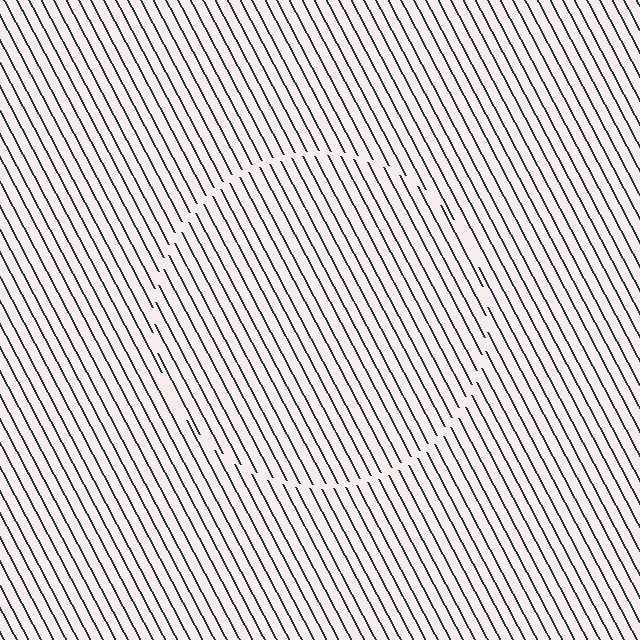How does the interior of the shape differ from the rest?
The interior of the shape contains the same grating, shifted by half a period — the contour is defined by the phase discontinuity where line-ends from the inner and outer gratings abut.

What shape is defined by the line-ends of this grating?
An illusory circle. The interior of the shape contains the same grating, shifted by half a period — the contour is defined by the phase discontinuity where line-ends from the inner and outer gratings abut.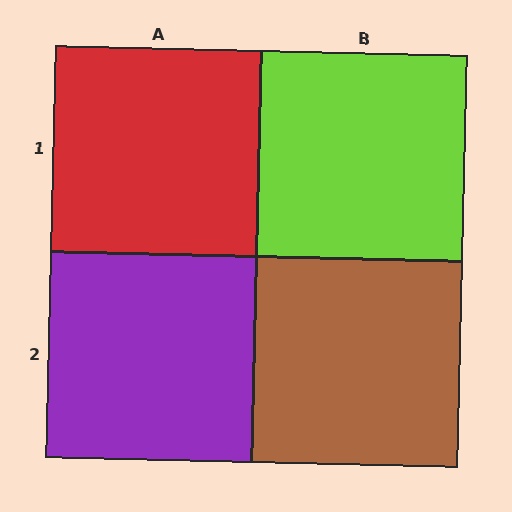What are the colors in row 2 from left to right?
Purple, brown.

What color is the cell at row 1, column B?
Lime.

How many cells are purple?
1 cell is purple.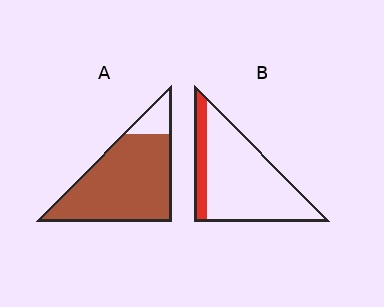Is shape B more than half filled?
No.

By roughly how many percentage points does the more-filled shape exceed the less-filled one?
By roughly 70 percentage points (A over B).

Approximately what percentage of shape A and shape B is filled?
A is approximately 85% and B is approximately 20%.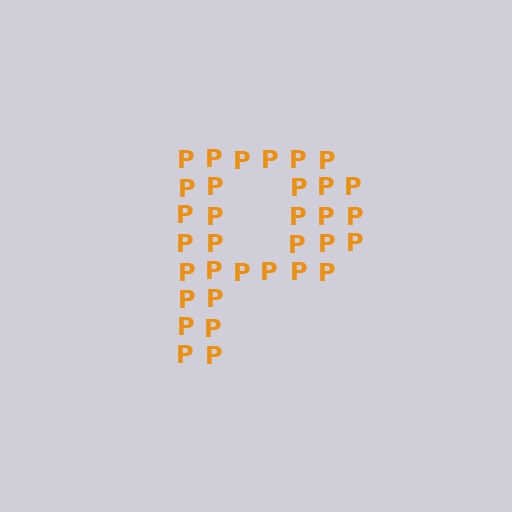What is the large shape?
The large shape is the letter P.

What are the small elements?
The small elements are letter P's.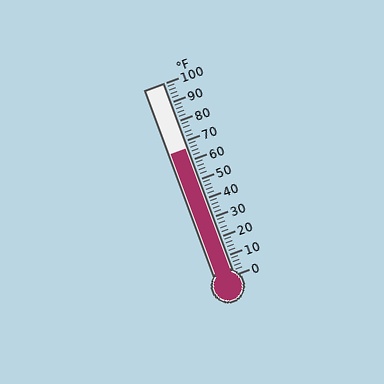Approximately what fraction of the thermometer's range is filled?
The thermometer is filled to approximately 65% of its range.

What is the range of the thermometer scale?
The thermometer scale ranges from 0°F to 100°F.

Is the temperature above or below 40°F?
The temperature is above 40°F.